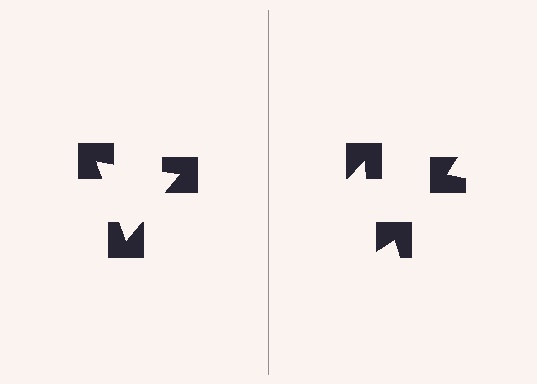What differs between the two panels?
The notched squares are positioned identically on both sides; only the wedge orientations differ. On the left they align to a triangle; on the right they are misaligned.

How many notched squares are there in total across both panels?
6 — 3 on each side.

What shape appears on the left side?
An illusory triangle.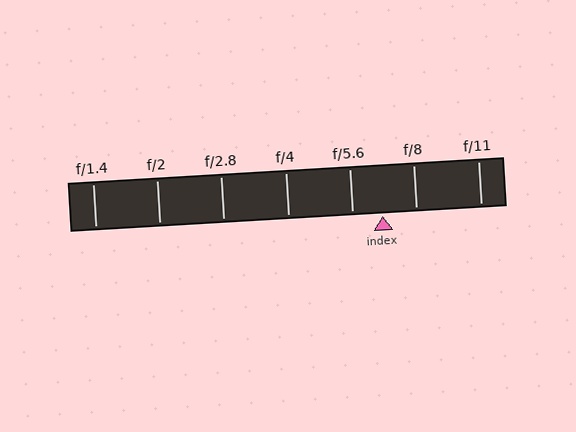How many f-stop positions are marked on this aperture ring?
There are 7 f-stop positions marked.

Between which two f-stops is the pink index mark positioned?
The index mark is between f/5.6 and f/8.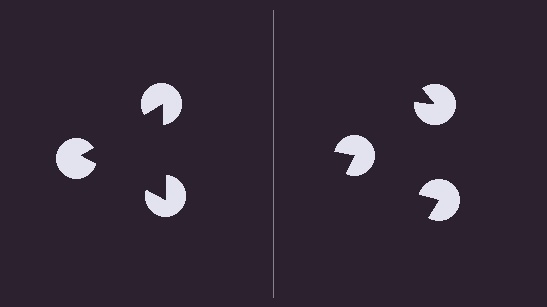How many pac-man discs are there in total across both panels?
6 — 3 on each side.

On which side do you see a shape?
An illusory triangle appears on the left side. On the right side the wedge cuts are rotated, so no coherent shape forms.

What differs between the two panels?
The pac-man discs are positioned identically on both sides; only the wedge orientations differ. On the left they align to a triangle; on the right they are misaligned.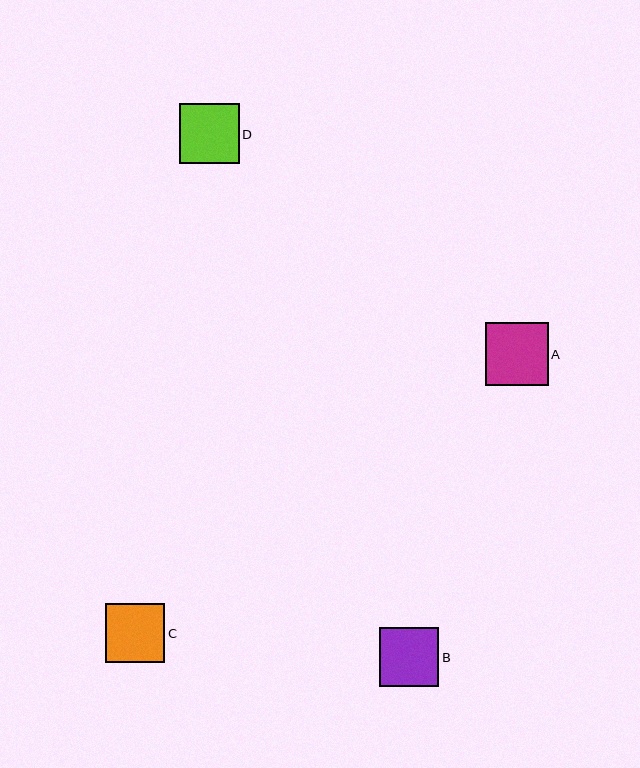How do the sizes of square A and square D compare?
Square A and square D are approximately the same size.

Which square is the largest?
Square A is the largest with a size of approximately 63 pixels.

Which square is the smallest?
Square B is the smallest with a size of approximately 59 pixels.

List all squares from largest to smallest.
From largest to smallest: A, D, C, B.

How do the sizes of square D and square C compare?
Square D and square C are approximately the same size.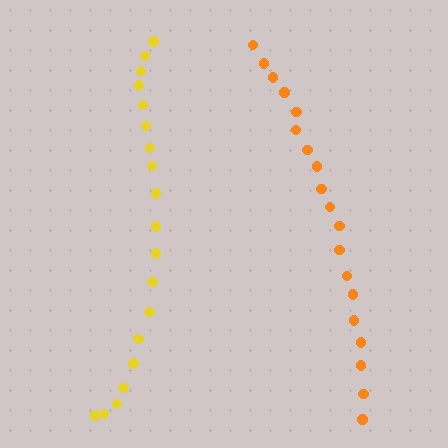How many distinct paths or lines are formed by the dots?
There are 2 distinct paths.